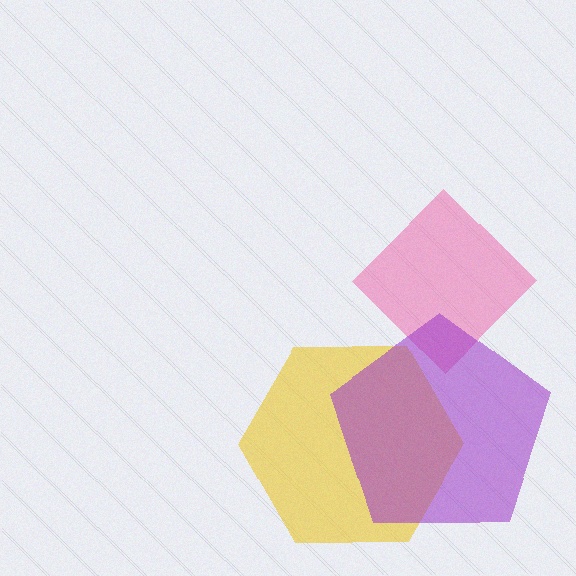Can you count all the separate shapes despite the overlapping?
Yes, there are 3 separate shapes.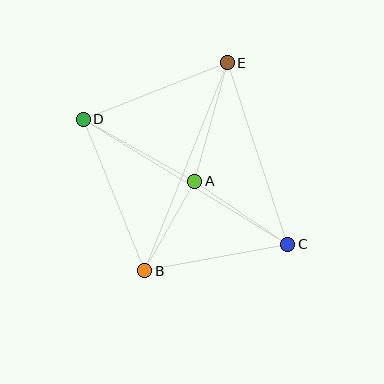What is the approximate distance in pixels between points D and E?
The distance between D and E is approximately 155 pixels.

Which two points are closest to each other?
Points A and B are closest to each other.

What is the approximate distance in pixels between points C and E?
The distance between C and E is approximately 191 pixels.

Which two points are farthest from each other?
Points C and D are farthest from each other.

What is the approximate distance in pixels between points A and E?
The distance between A and E is approximately 123 pixels.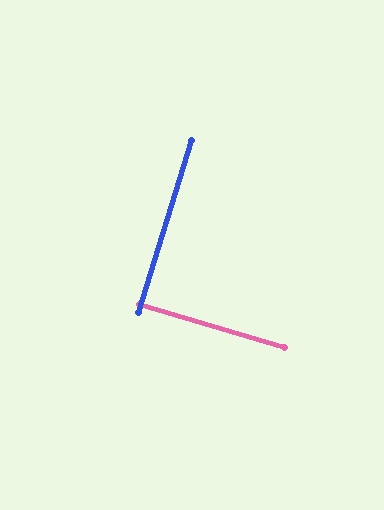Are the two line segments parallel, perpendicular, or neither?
Perpendicular — they meet at approximately 89°.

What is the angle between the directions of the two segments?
Approximately 89 degrees.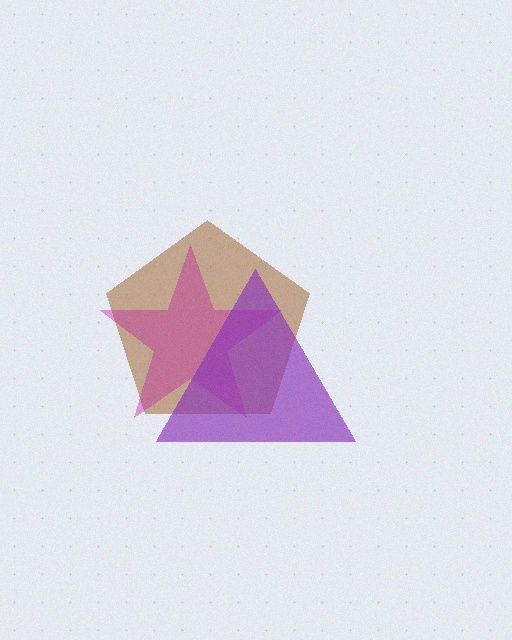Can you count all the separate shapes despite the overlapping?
Yes, there are 3 separate shapes.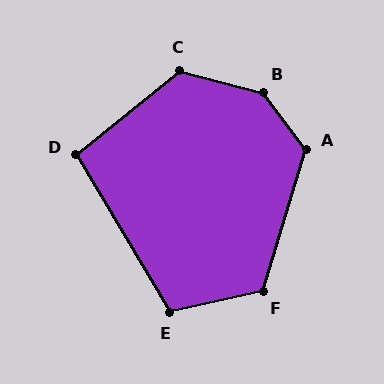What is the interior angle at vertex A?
Approximately 126 degrees (obtuse).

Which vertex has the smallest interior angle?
D, at approximately 98 degrees.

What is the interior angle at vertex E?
Approximately 108 degrees (obtuse).